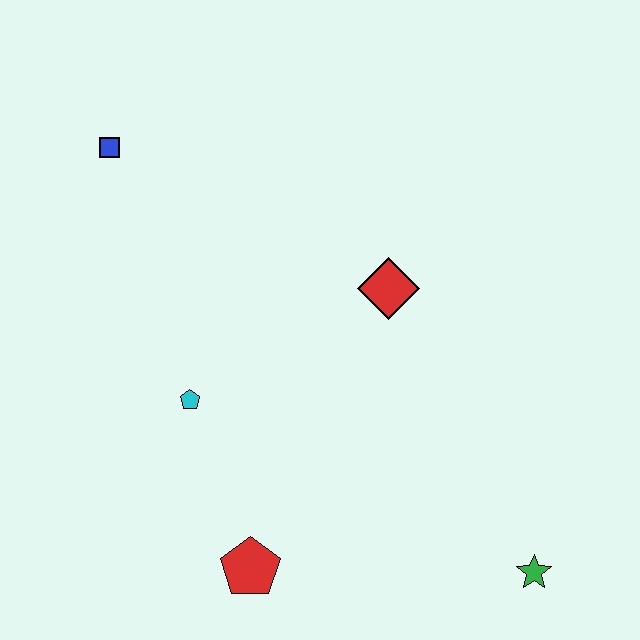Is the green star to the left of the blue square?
No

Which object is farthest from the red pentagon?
The blue square is farthest from the red pentagon.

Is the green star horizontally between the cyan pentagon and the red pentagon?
No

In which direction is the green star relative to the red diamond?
The green star is below the red diamond.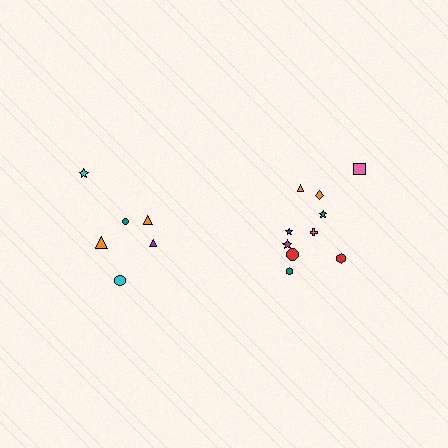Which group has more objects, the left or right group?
The right group.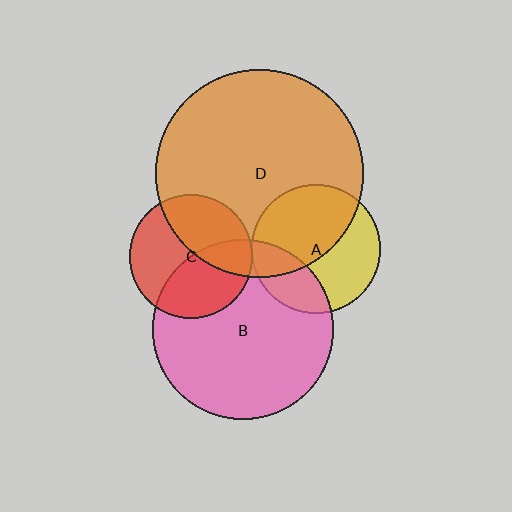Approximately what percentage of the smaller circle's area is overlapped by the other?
Approximately 10%.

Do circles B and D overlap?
Yes.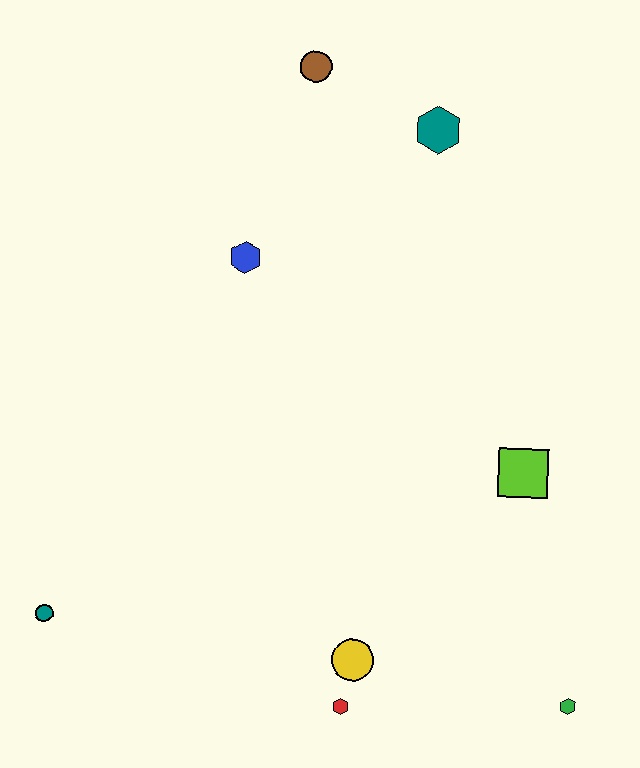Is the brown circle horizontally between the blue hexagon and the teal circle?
No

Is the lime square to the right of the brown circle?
Yes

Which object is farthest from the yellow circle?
The brown circle is farthest from the yellow circle.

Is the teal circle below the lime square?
Yes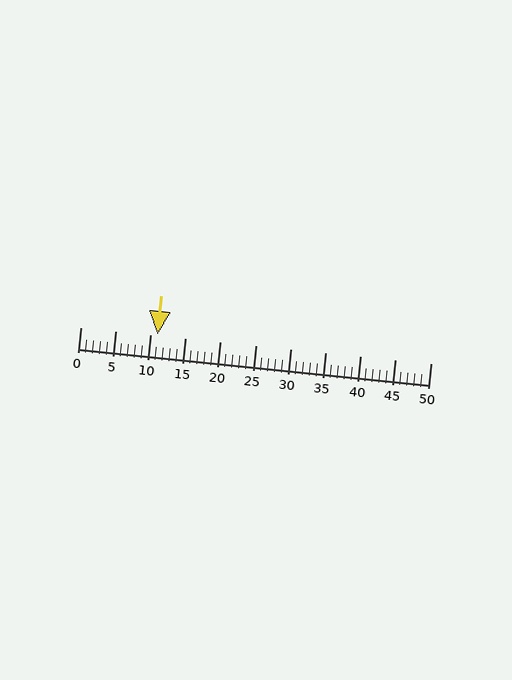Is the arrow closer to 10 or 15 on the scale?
The arrow is closer to 10.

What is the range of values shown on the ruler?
The ruler shows values from 0 to 50.